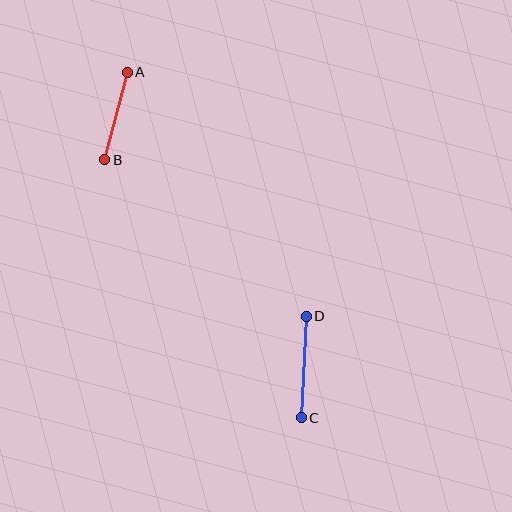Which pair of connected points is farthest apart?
Points C and D are farthest apart.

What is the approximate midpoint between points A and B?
The midpoint is at approximately (116, 116) pixels.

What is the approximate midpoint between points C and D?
The midpoint is at approximately (304, 367) pixels.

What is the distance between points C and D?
The distance is approximately 102 pixels.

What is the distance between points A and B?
The distance is approximately 90 pixels.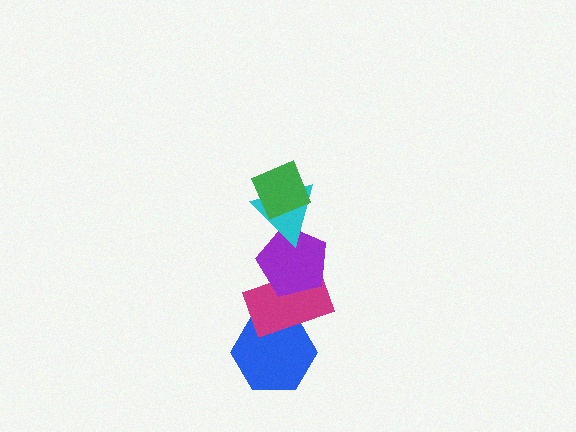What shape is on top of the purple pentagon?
The cyan triangle is on top of the purple pentagon.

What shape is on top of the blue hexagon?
The magenta rectangle is on top of the blue hexagon.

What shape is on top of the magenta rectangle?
The purple pentagon is on top of the magenta rectangle.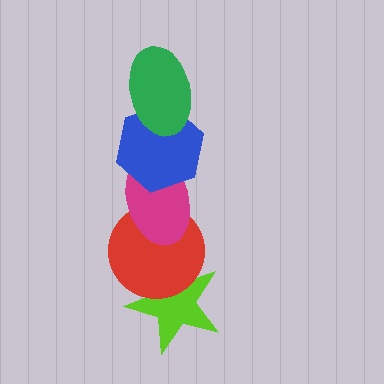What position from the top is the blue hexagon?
The blue hexagon is 2nd from the top.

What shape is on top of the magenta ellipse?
The blue hexagon is on top of the magenta ellipse.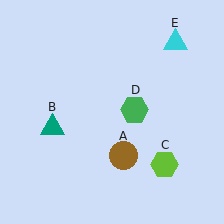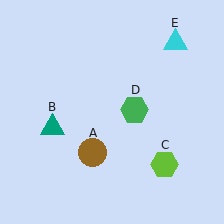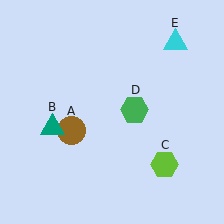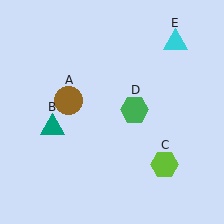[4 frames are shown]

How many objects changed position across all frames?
1 object changed position: brown circle (object A).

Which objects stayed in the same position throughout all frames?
Teal triangle (object B) and lime hexagon (object C) and green hexagon (object D) and cyan triangle (object E) remained stationary.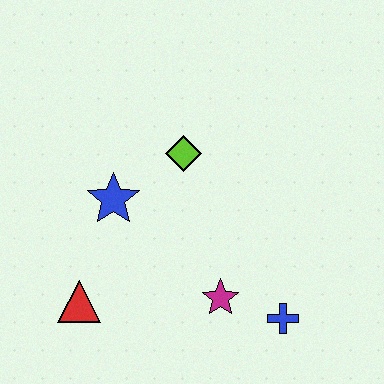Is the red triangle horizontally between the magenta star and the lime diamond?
No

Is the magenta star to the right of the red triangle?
Yes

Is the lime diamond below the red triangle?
No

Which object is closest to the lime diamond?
The blue star is closest to the lime diamond.